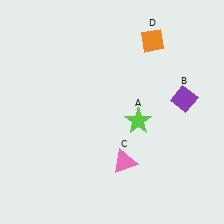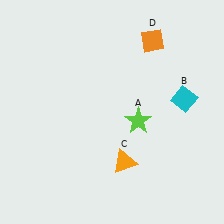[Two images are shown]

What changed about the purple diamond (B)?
In Image 1, B is purple. In Image 2, it changed to cyan.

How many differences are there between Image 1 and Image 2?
There are 2 differences between the two images.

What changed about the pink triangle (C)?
In Image 1, C is pink. In Image 2, it changed to orange.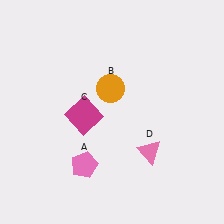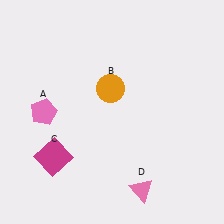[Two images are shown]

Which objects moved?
The objects that moved are: the pink pentagon (A), the magenta square (C), the pink triangle (D).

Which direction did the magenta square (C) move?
The magenta square (C) moved down.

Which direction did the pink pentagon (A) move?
The pink pentagon (A) moved up.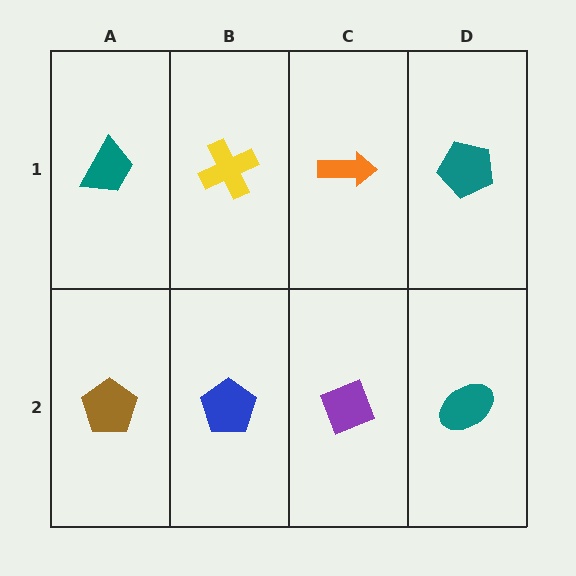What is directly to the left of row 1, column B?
A teal trapezoid.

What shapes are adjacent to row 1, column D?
A teal ellipse (row 2, column D), an orange arrow (row 1, column C).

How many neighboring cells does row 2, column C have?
3.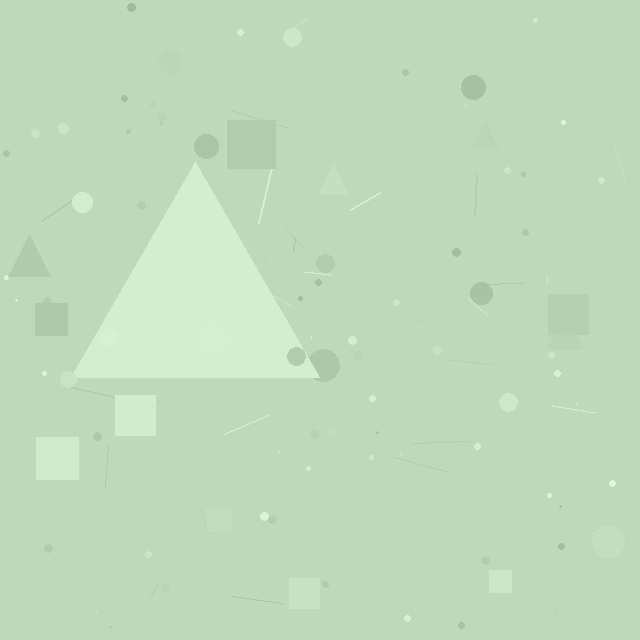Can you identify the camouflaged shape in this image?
The camouflaged shape is a triangle.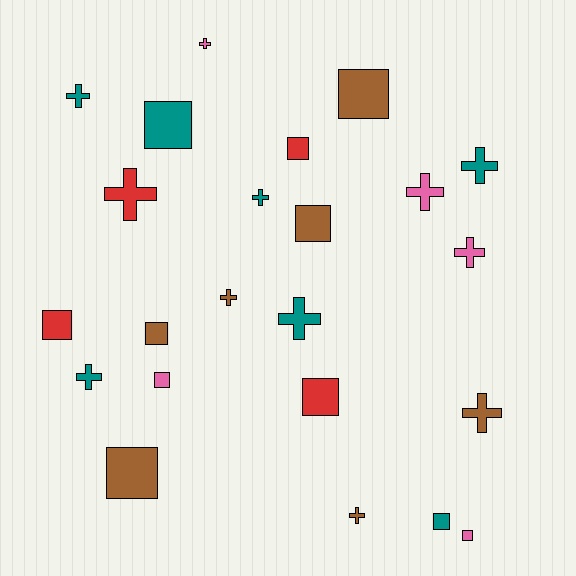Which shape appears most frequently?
Cross, with 12 objects.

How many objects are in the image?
There are 23 objects.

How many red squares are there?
There are 3 red squares.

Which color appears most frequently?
Brown, with 7 objects.